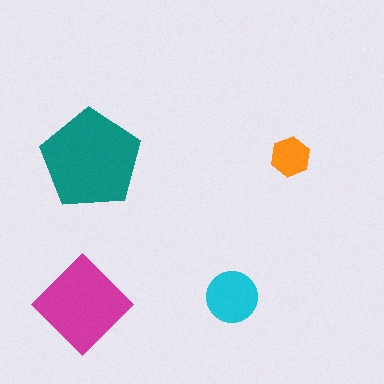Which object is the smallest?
The orange hexagon.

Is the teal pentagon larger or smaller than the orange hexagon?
Larger.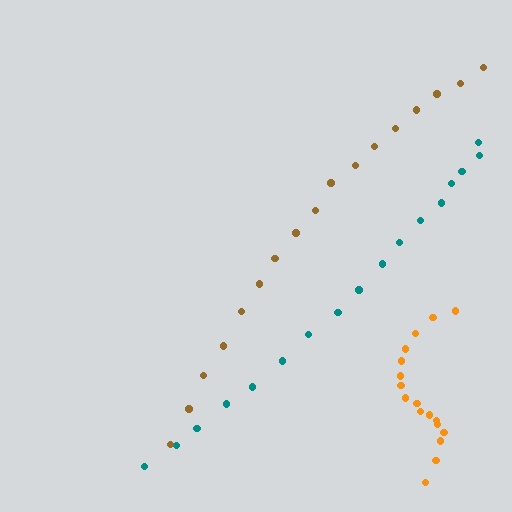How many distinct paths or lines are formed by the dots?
There are 3 distinct paths.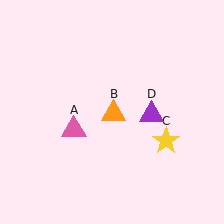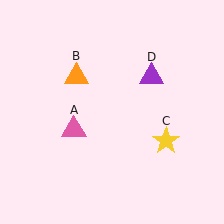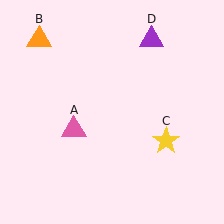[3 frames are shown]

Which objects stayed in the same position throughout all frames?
Pink triangle (object A) and yellow star (object C) remained stationary.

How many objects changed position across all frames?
2 objects changed position: orange triangle (object B), purple triangle (object D).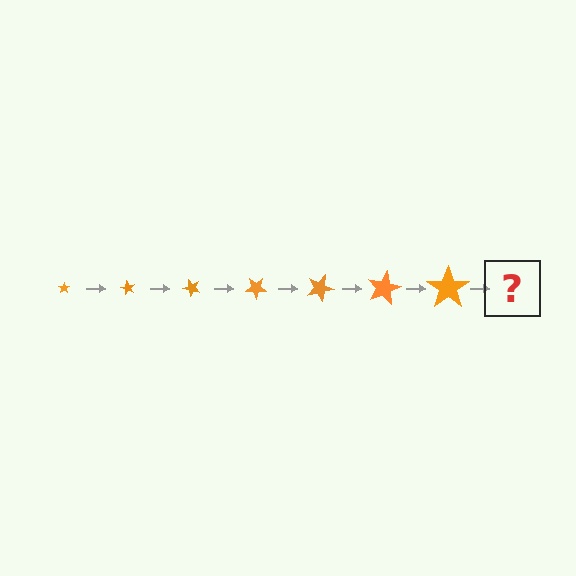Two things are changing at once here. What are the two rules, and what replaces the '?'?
The two rules are that the star grows larger each step and it rotates 60 degrees each step. The '?' should be a star, larger than the previous one and rotated 420 degrees from the start.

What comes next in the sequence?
The next element should be a star, larger than the previous one and rotated 420 degrees from the start.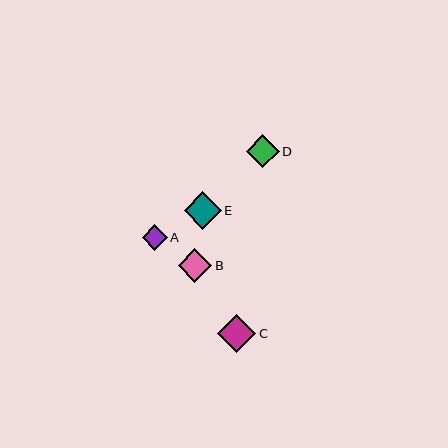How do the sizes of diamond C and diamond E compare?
Diamond C and diamond E are approximately the same size.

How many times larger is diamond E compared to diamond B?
Diamond E is approximately 1.1 times the size of diamond B.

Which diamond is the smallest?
Diamond A is the smallest with a size of approximately 25 pixels.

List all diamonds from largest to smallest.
From largest to smallest: C, E, B, D, A.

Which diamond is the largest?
Diamond C is the largest with a size of approximately 38 pixels.